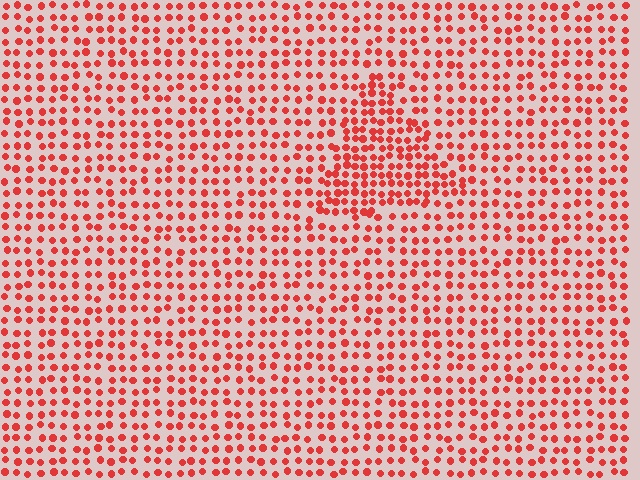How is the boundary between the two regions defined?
The boundary is defined by a change in element density (approximately 1.7x ratio). All elements are the same color, size, and shape.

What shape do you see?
I see a triangle.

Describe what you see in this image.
The image contains small red elements arranged at two different densities. A triangle-shaped region is visible where the elements are more densely packed than the surrounding area.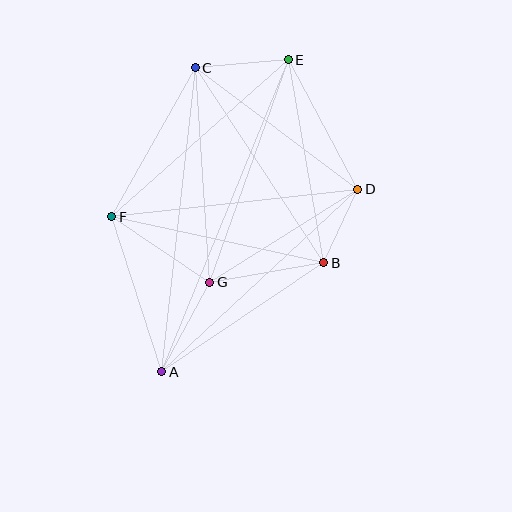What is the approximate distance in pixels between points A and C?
The distance between A and C is approximately 306 pixels.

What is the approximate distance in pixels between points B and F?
The distance between B and F is approximately 216 pixels.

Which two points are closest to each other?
Points B and D are closest to each other.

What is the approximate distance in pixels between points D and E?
The distance between D and E is approximately 147 pixels.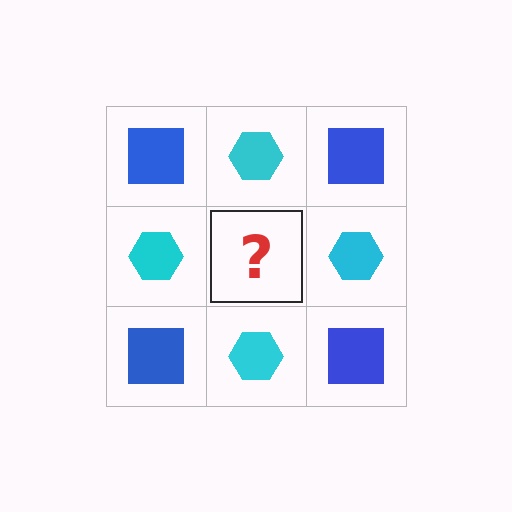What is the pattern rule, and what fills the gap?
The rule is that it alternates blue square and cyan hexagon in a checkerboard pattern. The gap should be filled with a blue square.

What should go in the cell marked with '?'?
The missing cell should contain a blue square.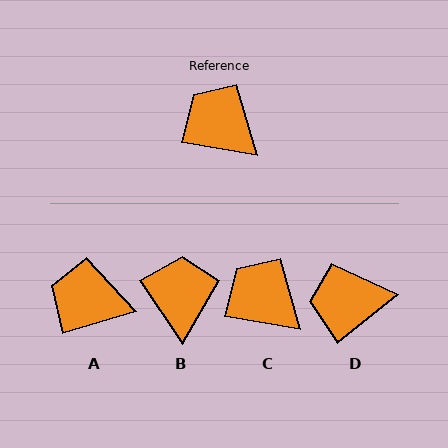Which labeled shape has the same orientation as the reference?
C.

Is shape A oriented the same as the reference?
No, it is off by about 27 degrees.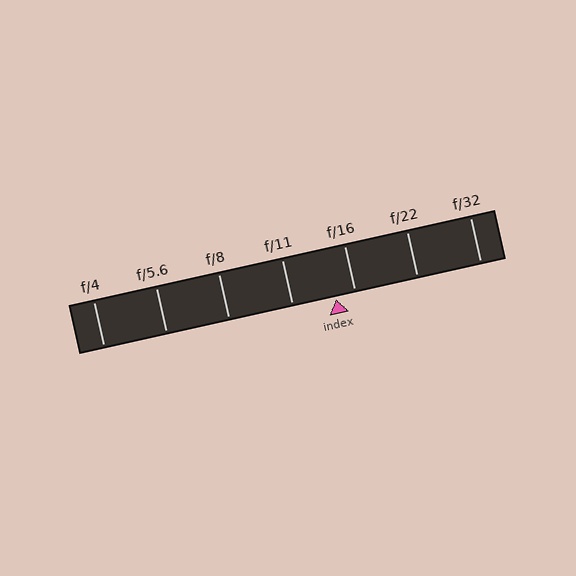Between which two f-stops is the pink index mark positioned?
The index mark is between f/11 and f/16.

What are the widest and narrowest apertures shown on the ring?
The widest aperture shown is f/4 and the narrowest is f/32.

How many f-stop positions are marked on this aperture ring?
There are 7 f-stop positions marked.